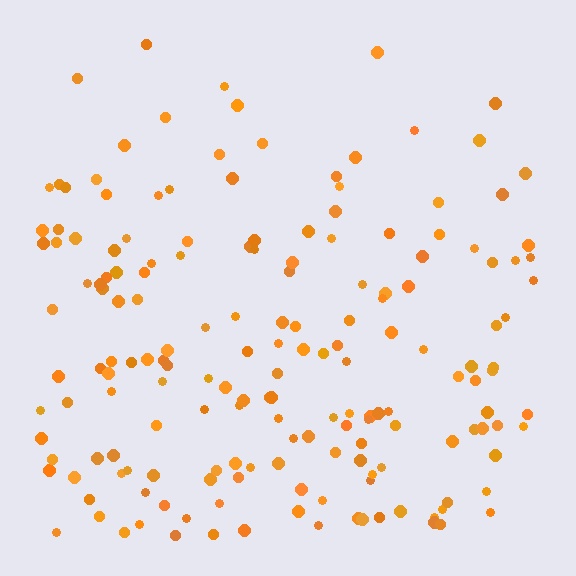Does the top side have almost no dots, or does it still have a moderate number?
Still a moderate number, just noticeably fewer than the bottom.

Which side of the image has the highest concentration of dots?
The bottom.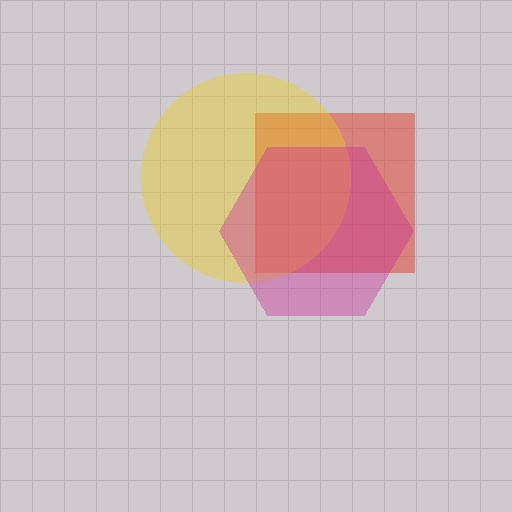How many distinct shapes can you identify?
There are 3 distinct shapes: a red square, a yellow circle, a magenta hexagon.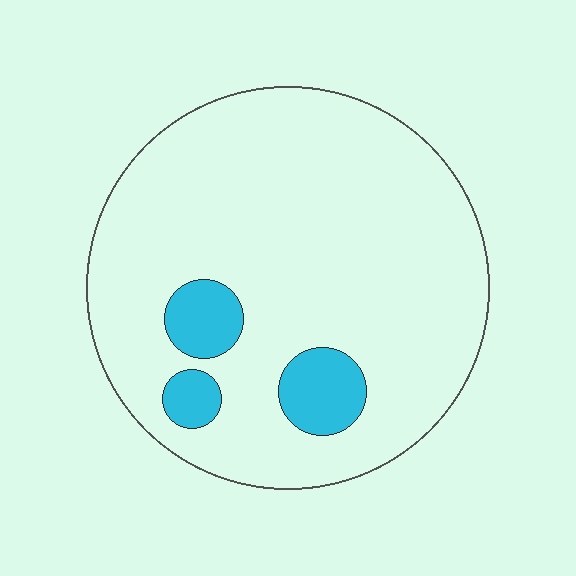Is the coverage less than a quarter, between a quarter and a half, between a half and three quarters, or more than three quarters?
Less than a quarter.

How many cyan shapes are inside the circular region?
3.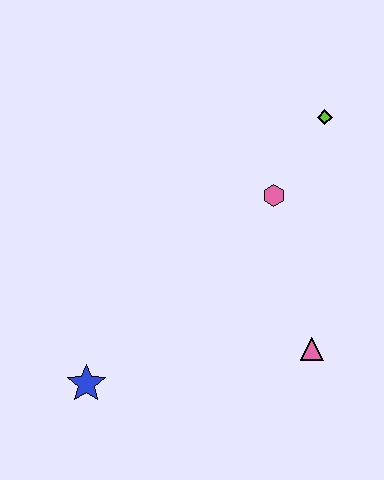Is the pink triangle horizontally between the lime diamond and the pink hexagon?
Yes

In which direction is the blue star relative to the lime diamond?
The blue star is below the lime diamond.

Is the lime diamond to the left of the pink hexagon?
No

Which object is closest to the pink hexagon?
The lime diamond is closest to the pink hexagon.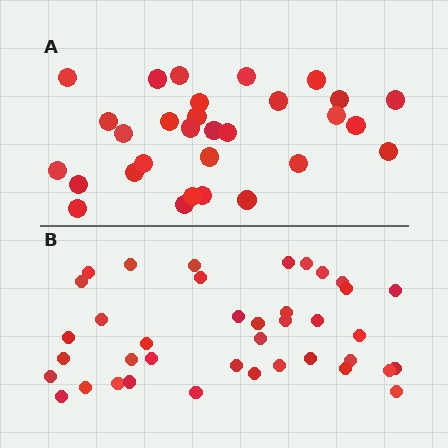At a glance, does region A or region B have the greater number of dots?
Region B (the bottom region) has more dots.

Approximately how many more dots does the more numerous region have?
Region B has roughly 8 or so more dots than region A.